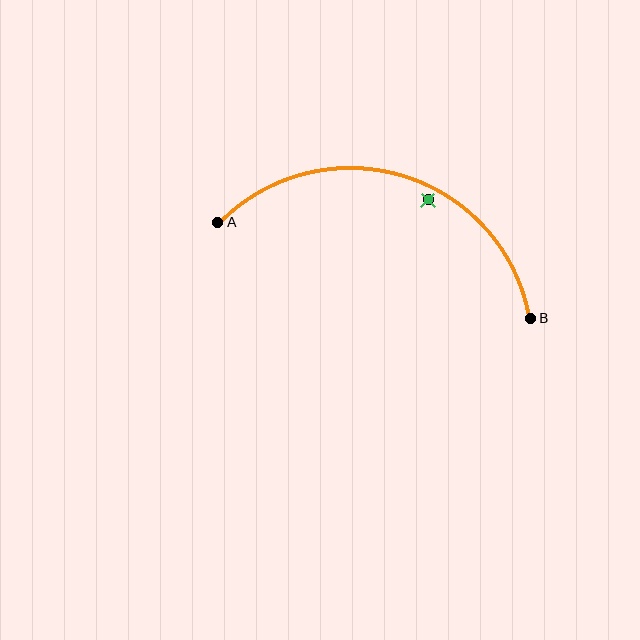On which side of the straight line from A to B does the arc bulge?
The arc bulges above the straight line connecting A and B.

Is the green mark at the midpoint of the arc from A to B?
No — the green mark does not lie on the arc at all. It sits slightly inside the curve.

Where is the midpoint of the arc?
The arc midpoint is the point on the curve farthest from the straight line joining A and B. It sits above that line.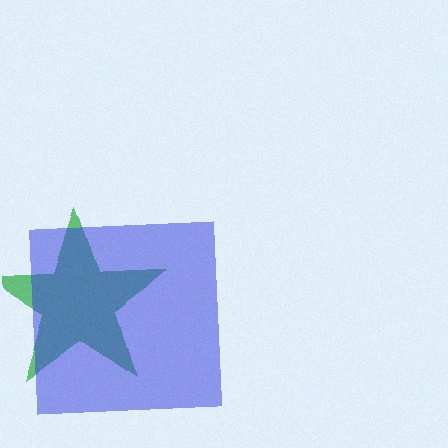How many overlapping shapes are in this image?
There are 2 overlapping shapes in the image.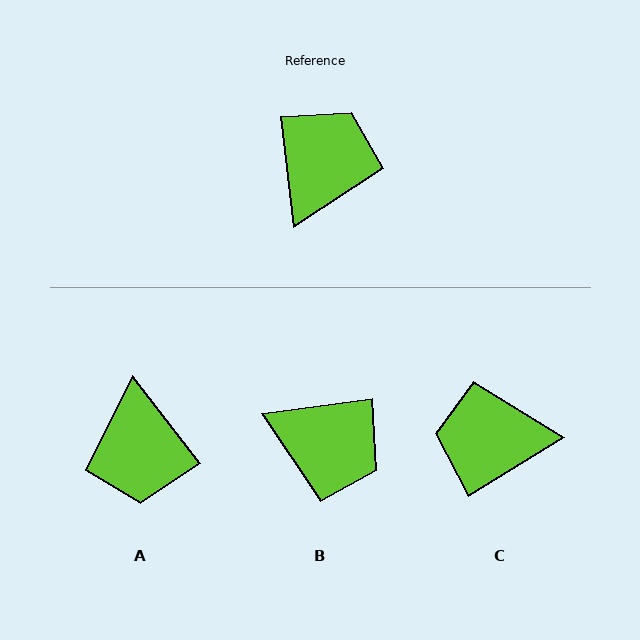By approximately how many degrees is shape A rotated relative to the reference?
Approximately 149 degrees clockwise.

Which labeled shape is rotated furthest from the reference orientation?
A, about 149 degrees away.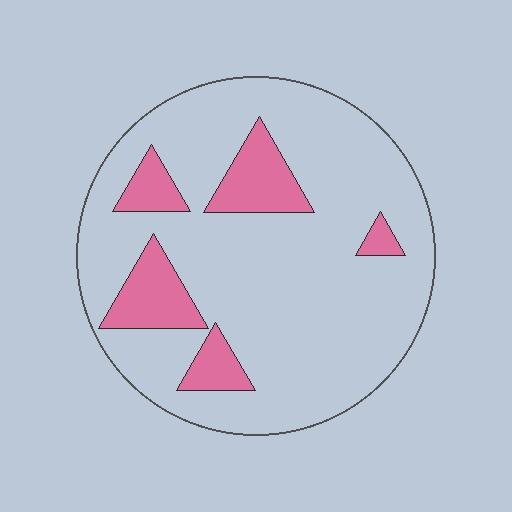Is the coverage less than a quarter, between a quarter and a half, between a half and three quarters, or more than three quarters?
Less than a quarter.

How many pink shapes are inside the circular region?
5.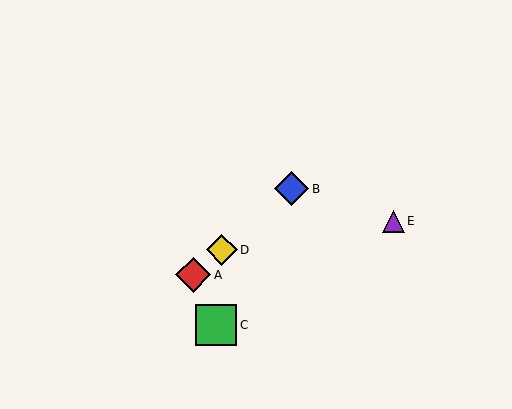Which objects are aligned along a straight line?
Objects A, B, D are aligned along a straight line.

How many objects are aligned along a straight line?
3 objects (A, B, D) are aligned along a straight line.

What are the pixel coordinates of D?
Object D is at (222, 250).